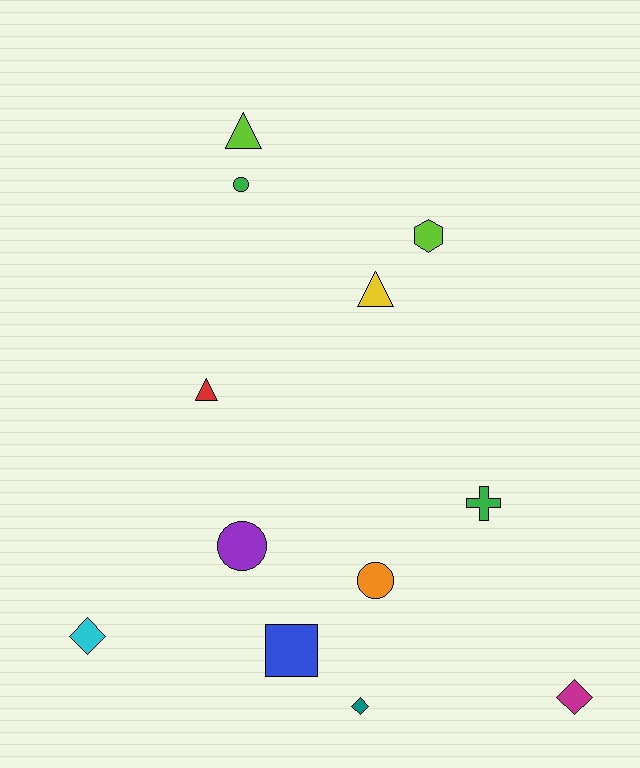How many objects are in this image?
There are 12 objects.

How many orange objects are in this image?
There is 1 orange object.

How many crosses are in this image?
There is 1 cross.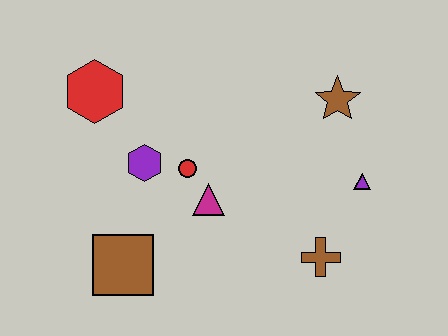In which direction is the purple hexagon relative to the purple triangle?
The purple hexagon is to the left of the purple triangle.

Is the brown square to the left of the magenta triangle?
Yes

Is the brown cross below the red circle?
Yes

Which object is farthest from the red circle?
The purple triangle is farthest from the red circle.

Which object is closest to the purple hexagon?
The red circle is closest to the purple hexagon.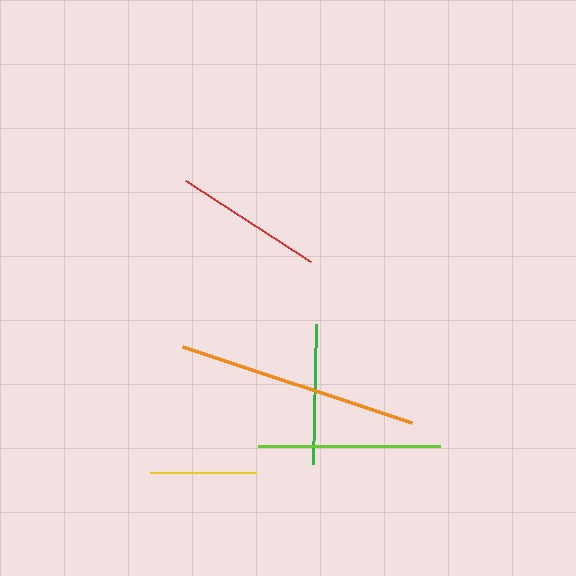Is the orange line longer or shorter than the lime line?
The orange line is longer than the lime line.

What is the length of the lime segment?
The lime segment is approximately 182 pixels long.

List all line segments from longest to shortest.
From longest to shortest: orange, lime, red, green, yellow.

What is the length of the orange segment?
The orange segment is approximately 242 pixels long.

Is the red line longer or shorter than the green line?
The red line is longer than the green line.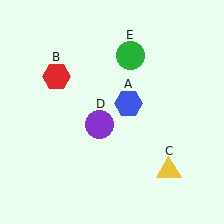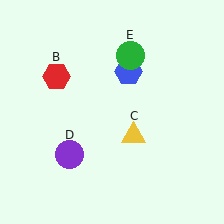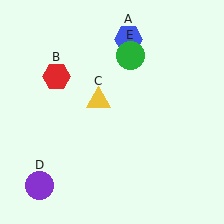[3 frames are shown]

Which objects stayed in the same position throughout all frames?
Red hexagon (object B) and green circle (object E) remained stationary.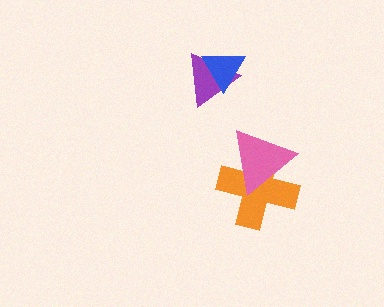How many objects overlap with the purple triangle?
1 object overlaps with the purple triangle.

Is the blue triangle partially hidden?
No, no other shape covers it.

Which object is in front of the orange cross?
The pink triangle is in front of the orange cross.